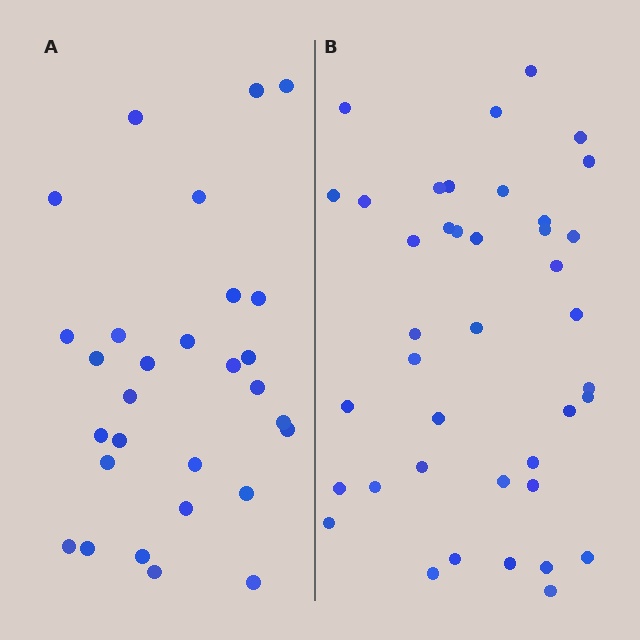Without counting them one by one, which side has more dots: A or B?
Region B (the right region) has more dots.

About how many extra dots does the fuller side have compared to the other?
Region B has roughly 12 or so more dots than region A.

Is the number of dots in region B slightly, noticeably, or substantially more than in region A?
Region B has noticeably more, but not dramatically so. The ratio is roughly 1.4 to 1.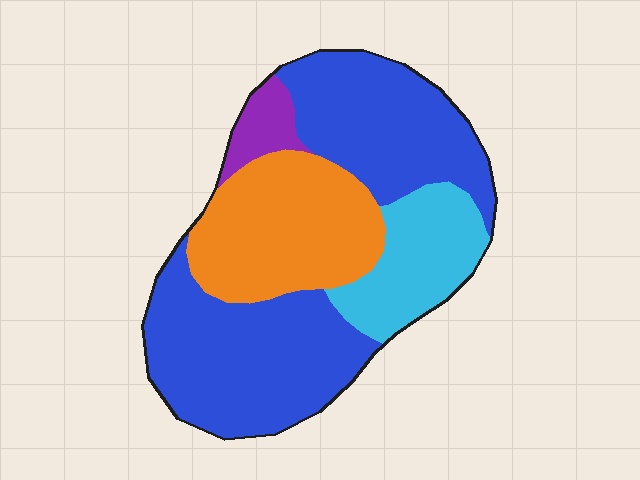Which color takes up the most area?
Blue, at roughly 55%.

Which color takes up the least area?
Purple, at roughly 5%.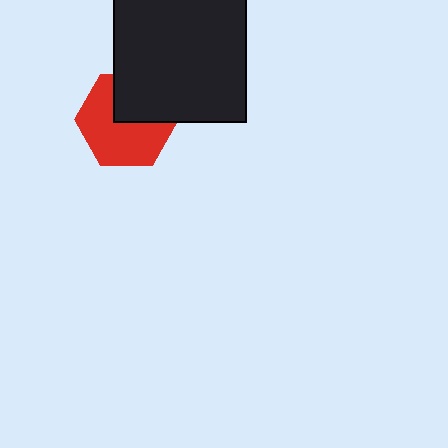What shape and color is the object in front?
The object in front is a black square.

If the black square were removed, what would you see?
You would see the complete red hexagon.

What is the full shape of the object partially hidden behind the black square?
The partially hidden object is a red hexagon.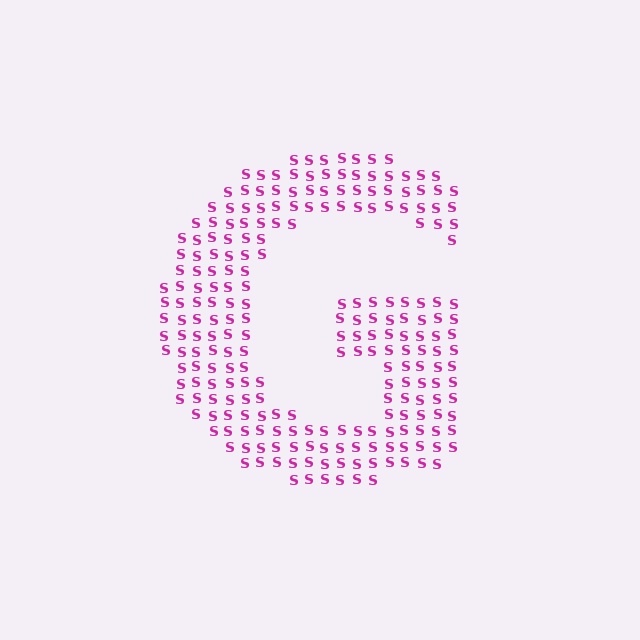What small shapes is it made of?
It is made of small letter S's.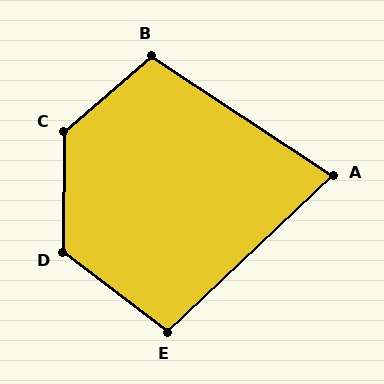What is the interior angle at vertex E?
Approximately 99 degrees (obtuse).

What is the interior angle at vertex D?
Approximately 127 degrees (obtuse).